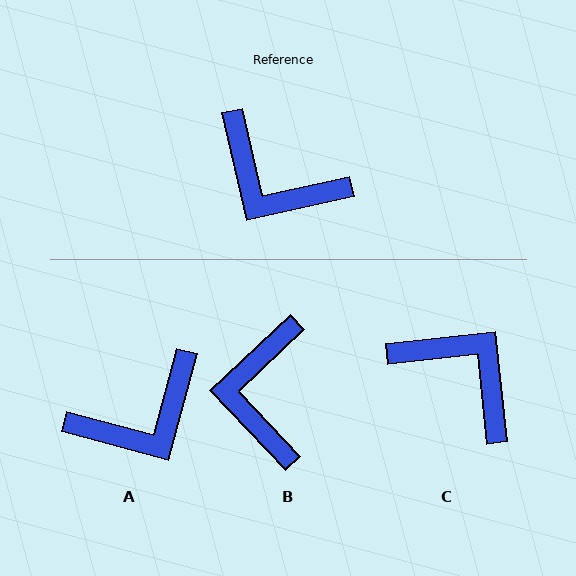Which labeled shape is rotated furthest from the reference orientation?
C, about 174 degrees away.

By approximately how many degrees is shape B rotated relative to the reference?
Approximately 59 degrees clockwise.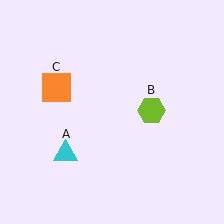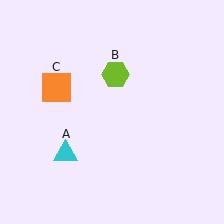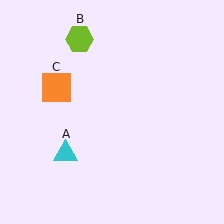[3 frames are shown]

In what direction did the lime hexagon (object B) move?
The lime hexagon (object B) moved up and to the left.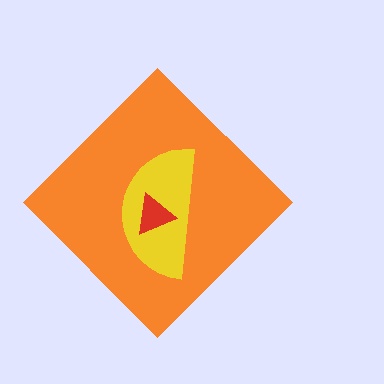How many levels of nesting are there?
3.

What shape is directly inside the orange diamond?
The yellow semicircle.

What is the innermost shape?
The red triangle.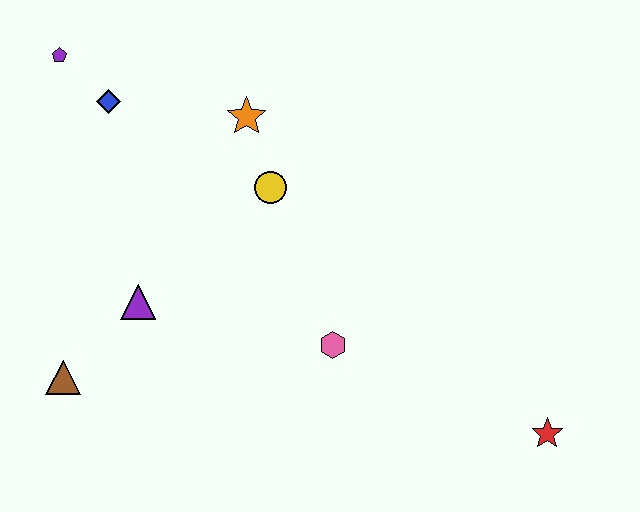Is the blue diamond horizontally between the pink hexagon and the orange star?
No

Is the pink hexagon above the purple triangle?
No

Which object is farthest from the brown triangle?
The red star is farthest from the brown triangle.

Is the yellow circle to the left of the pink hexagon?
Yes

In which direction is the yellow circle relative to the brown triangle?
The yellow circle is to the right of the brown triangle.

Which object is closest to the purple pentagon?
The blue diamond is closest to the purple pentagon.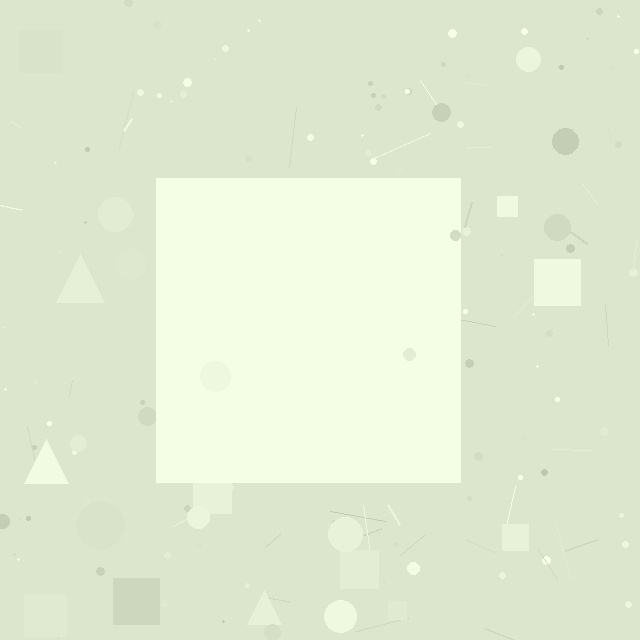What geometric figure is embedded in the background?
A square is embedded in the background.